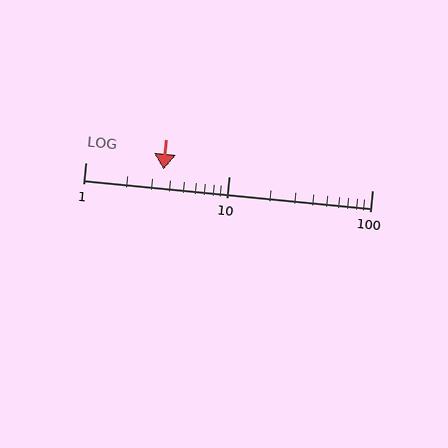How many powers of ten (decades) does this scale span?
The scale spans 2 decades, from 1 to 100.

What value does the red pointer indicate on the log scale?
The pointer indicates approximately 3.5.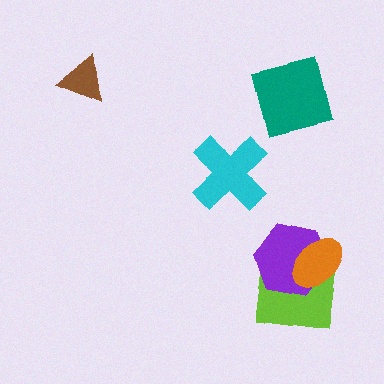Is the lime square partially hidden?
Yes, it is partially covered by another shape.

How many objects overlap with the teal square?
0 objects overlap with the teal square.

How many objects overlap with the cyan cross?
0 objects overlap with the cyan cross.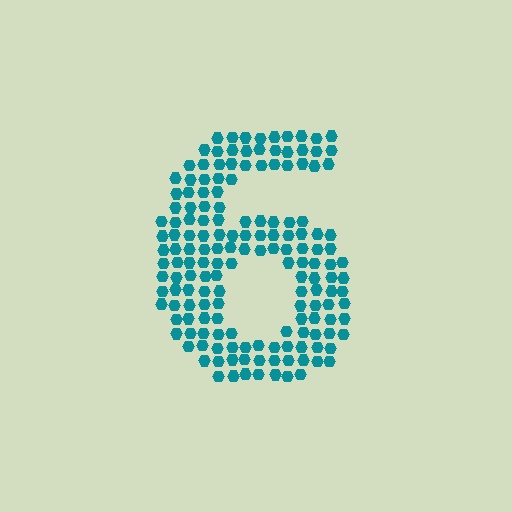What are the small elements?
The small elements are hexagons.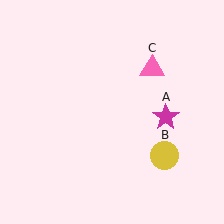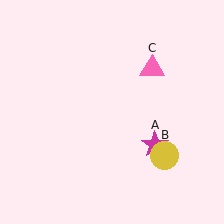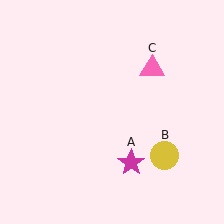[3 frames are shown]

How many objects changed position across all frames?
1 object changed position: magenta star (object A).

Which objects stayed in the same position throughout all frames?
Yellow circle (object B) and pink triangle (object C) remained stationary.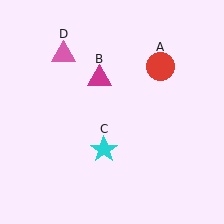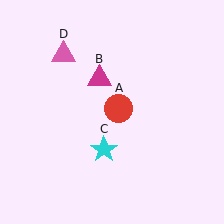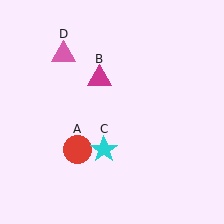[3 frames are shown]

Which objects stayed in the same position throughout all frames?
Magenta triangle (object B) and cyan star (object C) and pink triangle (object D) remained stationary.